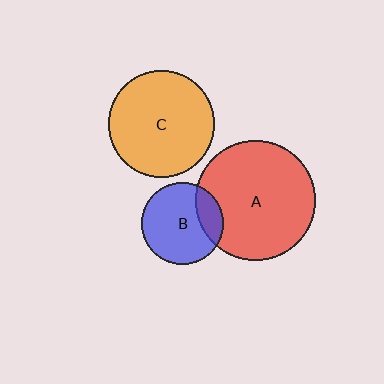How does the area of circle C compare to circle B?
Approximately 1.7 times.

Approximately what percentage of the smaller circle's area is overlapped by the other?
Approximately 20%.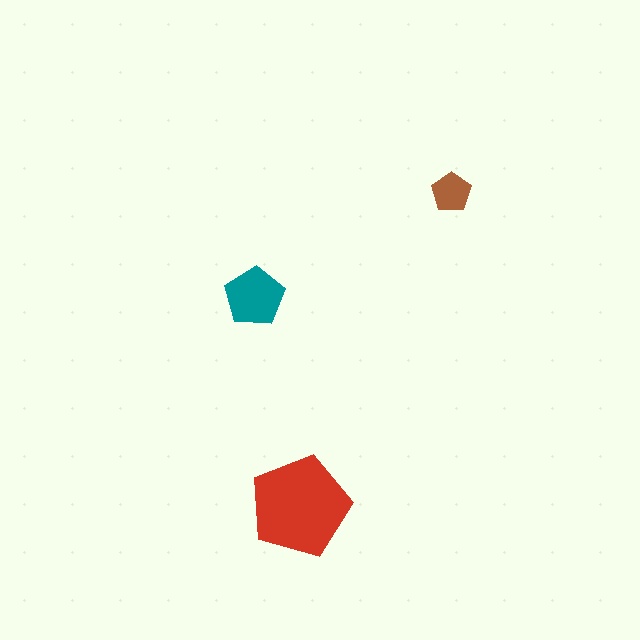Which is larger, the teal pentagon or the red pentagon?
The red one.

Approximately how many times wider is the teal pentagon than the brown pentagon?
About 1.5 times wider.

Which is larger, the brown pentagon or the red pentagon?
The red one.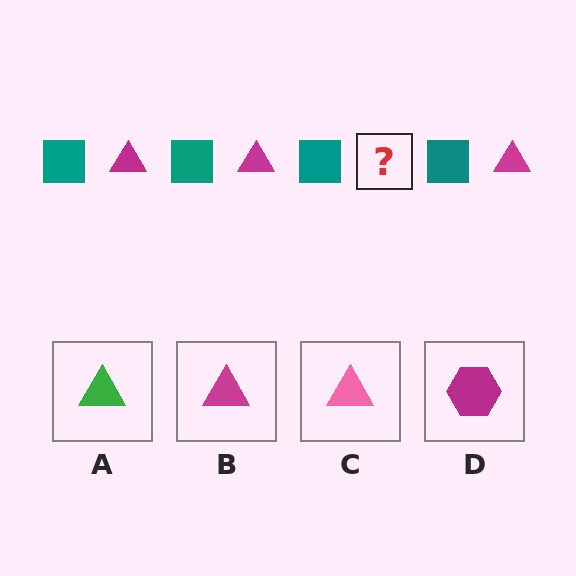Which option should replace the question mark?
Option B.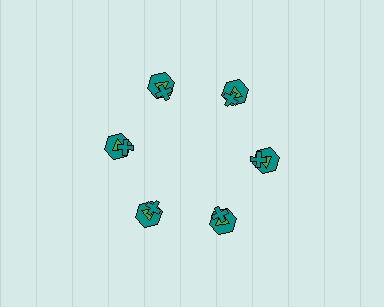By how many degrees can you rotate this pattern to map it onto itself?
The pattern maps onto itself every 60 degrees of rotation.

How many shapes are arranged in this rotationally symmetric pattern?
There are 18 shapes, arranged in 6 groups of 3.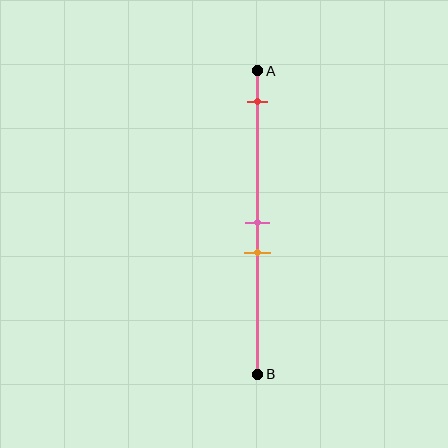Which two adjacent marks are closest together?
The pink and orange marks are the closest adjacent pair.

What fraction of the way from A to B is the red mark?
The red mark is approximately 10% (0.1) of the way from A to B.